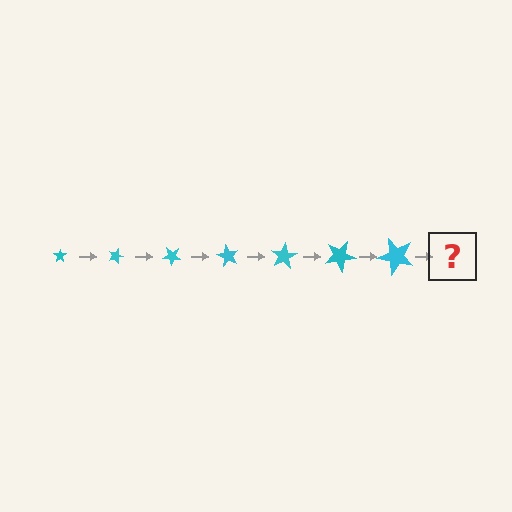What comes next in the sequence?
The next element should be a star, larger than the previous one and rotated 140 degrees from the start.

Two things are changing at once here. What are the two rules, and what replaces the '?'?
The two rules are that the star grows larger each step and it rotates 20 degrees each step. The '?' should be a star, larger than the previous one and rotated 140 degrees from the start.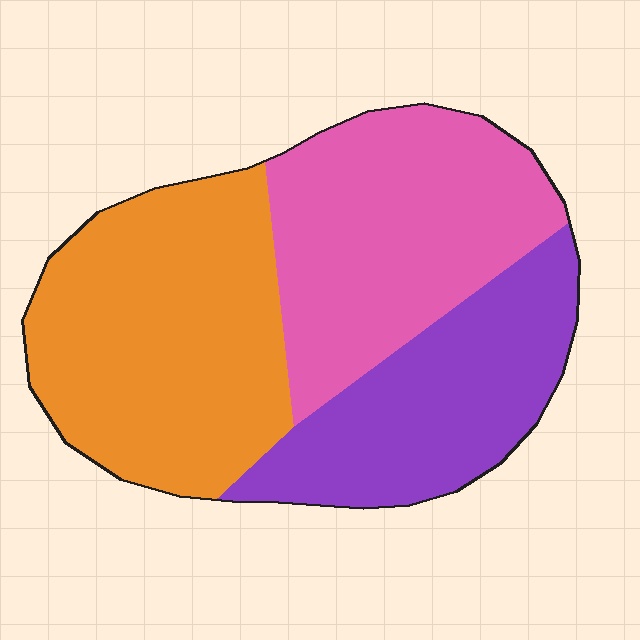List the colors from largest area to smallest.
From largest to smallest: orange, pink, purple.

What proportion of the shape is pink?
Pink covers about 35% of the shape.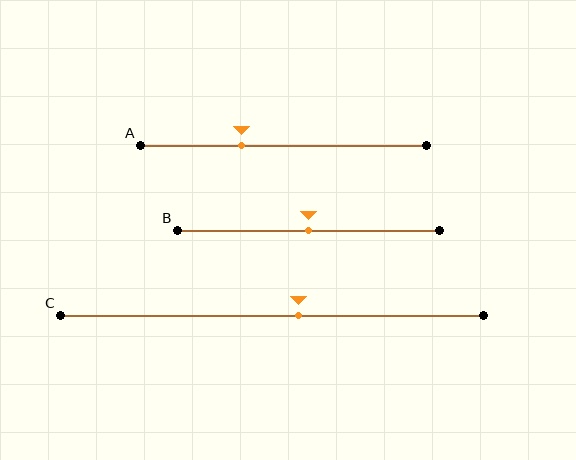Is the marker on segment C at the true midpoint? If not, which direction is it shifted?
No, the marker on segment C is shifted to the right by about 6% of the segment length.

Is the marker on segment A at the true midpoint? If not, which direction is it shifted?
No, the marker on segment A is shifted to the left by about 14% of the segment length.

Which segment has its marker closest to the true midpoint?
Segment B has its marker closest to the true midpoint.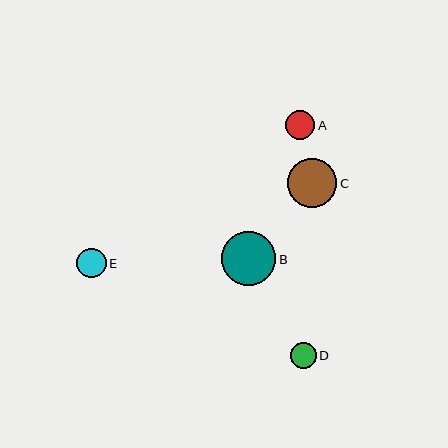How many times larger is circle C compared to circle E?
Circle C is approximately 1.7 times the size of circle E.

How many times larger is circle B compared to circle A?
Circle B is approximately 1.9 times the size of circle A.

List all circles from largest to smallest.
From largest to smallest: B, C, E, A, D.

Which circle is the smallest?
Circle D is the smallest with a size of approximately 26 pixels.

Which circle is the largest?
Circle B is the largest with a size of approximately 54 pixels.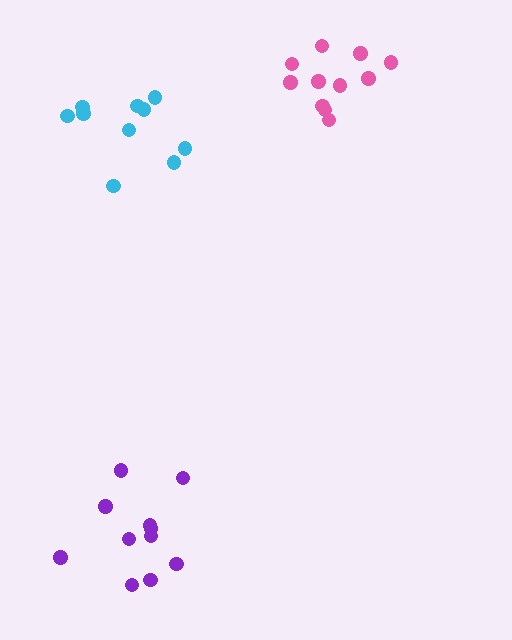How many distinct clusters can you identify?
There are 3 distinct clusters.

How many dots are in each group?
Group 1: 11 dots, Group 2: 11 dots, Group 3: 10 dots (32 total).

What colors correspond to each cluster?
The clusters are colored: pink, purple, cyan.